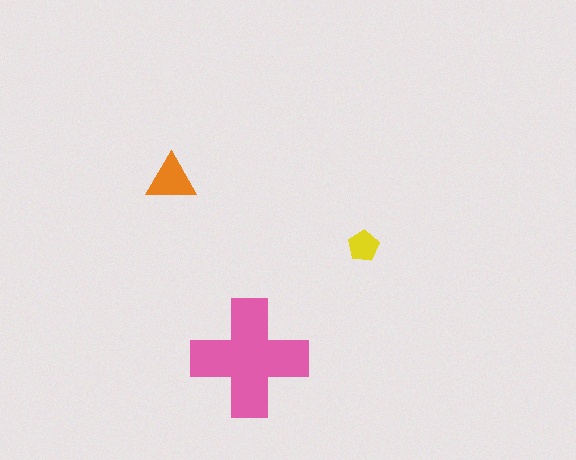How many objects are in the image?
There are 3 objects in the image.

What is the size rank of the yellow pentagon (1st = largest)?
3rd.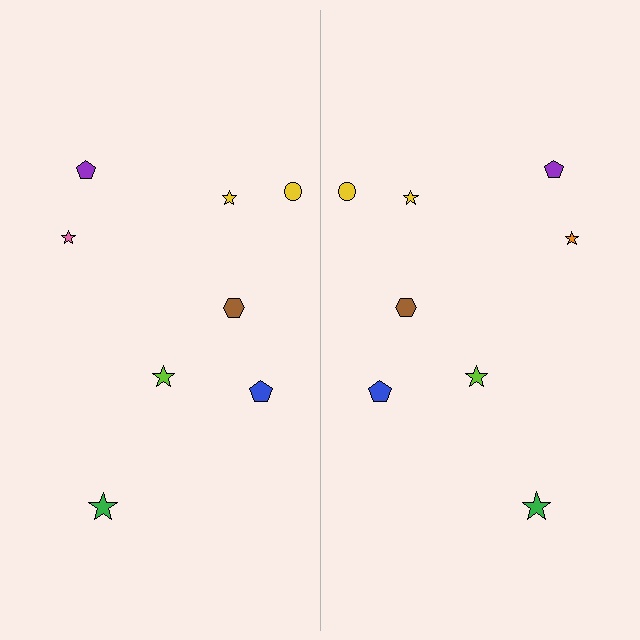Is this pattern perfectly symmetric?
No, the pattern is not perfectly symmetric. The orange star on the right side breaks the symmetry — its mirror counterpart is pink.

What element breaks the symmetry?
The orange star on the right side breaks the symmetry — its mirror counterpart is pink.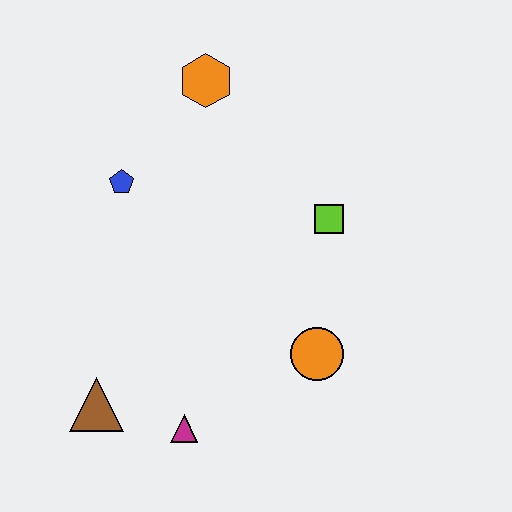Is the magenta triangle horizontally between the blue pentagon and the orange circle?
Yes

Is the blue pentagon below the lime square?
No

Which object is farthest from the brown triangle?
The orange hexagon is farthest from the brown triangle.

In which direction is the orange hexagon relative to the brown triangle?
The orange hexagon is above the brown triangle.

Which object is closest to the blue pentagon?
The orange hexagon is closest to the blue pentagon.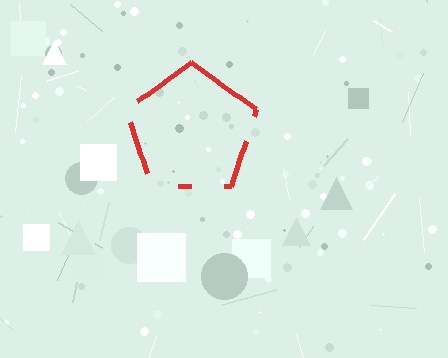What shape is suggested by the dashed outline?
The dashed outline suggests a pentagon.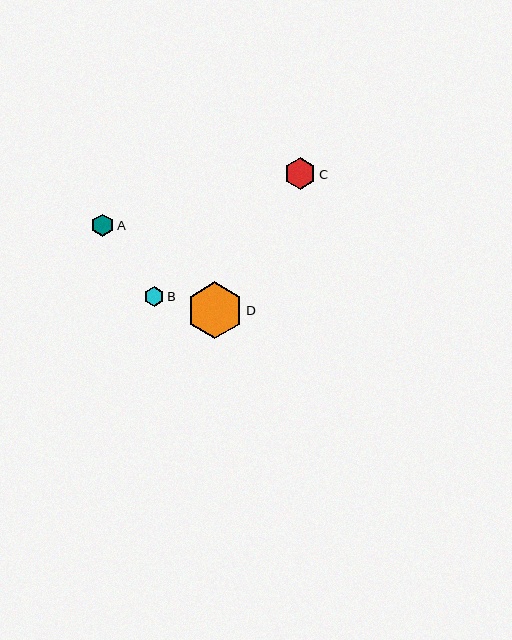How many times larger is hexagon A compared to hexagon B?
Hexagon A is approximately 1.1 times the size of hexagon B.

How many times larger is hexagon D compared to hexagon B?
Hexagon D is approximately 2.9 times the size of hexagon B.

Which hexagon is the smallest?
Hexagon B is the smallest with a size of approximately 20 pixels.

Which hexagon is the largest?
Hexagon D is the largest with a size of approximately 57 pixels.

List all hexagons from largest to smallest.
From largest to smallest: D, C, A, B.